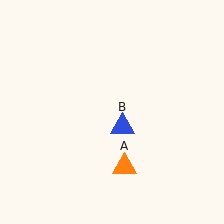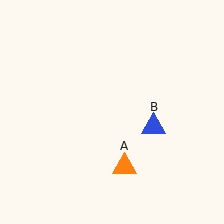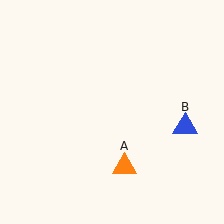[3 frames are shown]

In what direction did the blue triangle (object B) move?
The blue triangle (object B) moved right.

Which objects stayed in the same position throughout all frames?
Orange triangle (object A) remained stationary.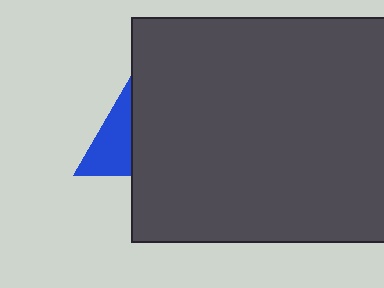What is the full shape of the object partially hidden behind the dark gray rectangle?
The partially hidden object is a blue triangle.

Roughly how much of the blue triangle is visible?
A small part of it is visible (roughly 36%).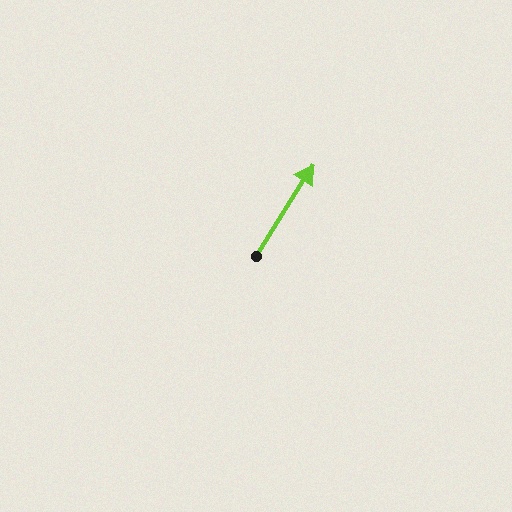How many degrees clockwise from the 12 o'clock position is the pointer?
Approximately 32 degrees.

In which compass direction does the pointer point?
Northeast.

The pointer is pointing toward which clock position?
Roughly 1 o'clock.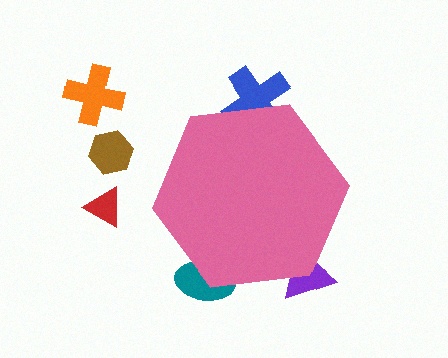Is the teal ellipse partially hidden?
Yes, the teal ellipse is partially hidden behind the pink hexagon.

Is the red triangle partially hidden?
No, the red triangle is fully visible.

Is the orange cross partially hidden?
No, the orange cross is fully visible.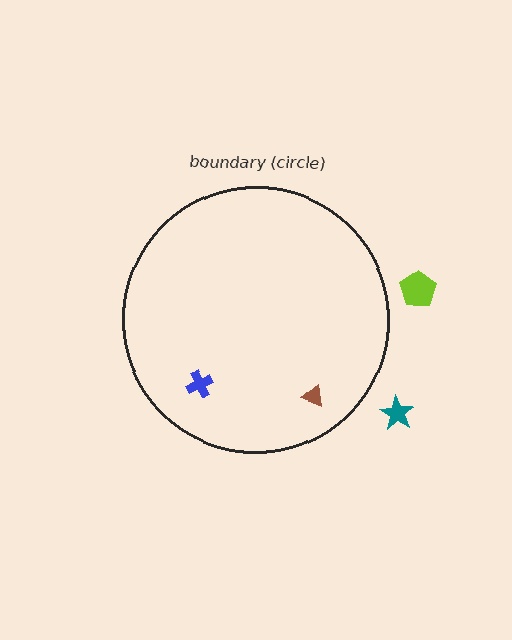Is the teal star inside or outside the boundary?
Outside.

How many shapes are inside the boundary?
2 inside, 2 outside.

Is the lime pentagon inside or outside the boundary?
Outside.